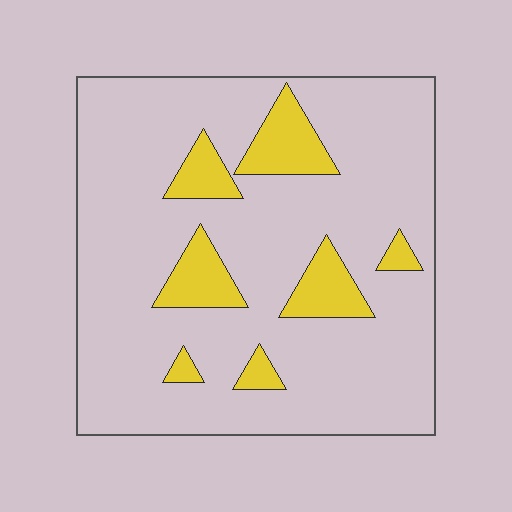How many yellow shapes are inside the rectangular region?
7.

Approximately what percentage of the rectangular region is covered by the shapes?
Approximately 15%.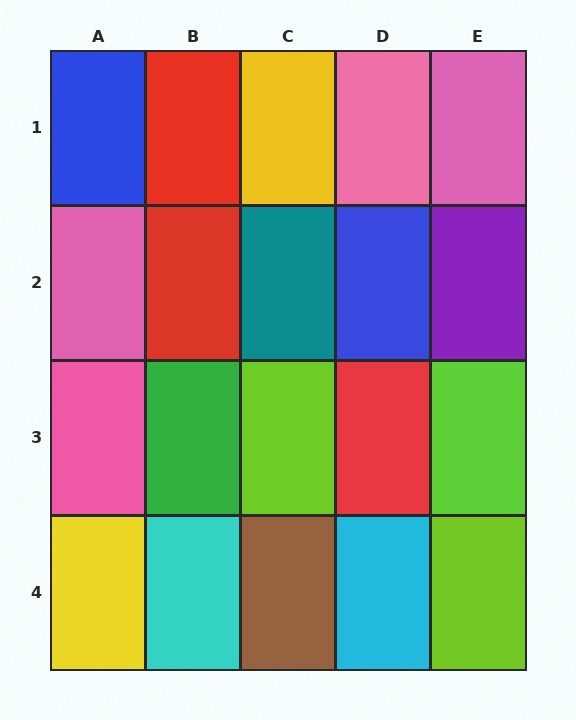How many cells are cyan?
2 cells are cyan.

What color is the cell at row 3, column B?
Green.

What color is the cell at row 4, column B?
Cyan.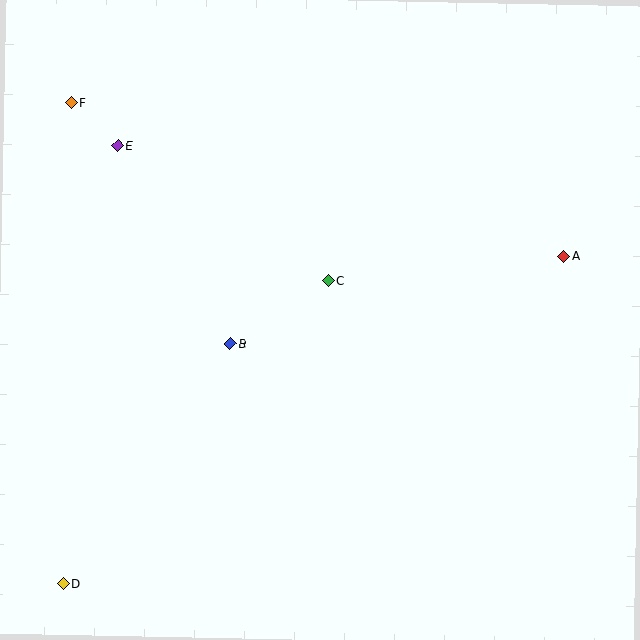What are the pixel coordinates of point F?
Point F is at (72, 103).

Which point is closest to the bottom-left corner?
Point D is closest to the bottom-left corner.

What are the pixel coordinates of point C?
Point C is at (328, 281).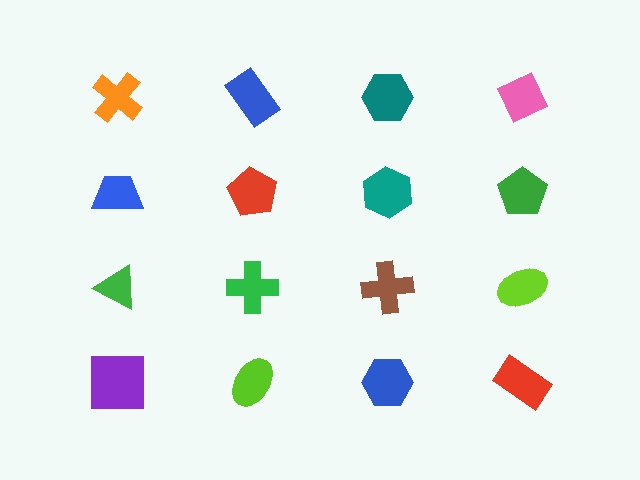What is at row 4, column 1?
A purple square.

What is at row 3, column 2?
A green cross.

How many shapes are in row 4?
4 shapes.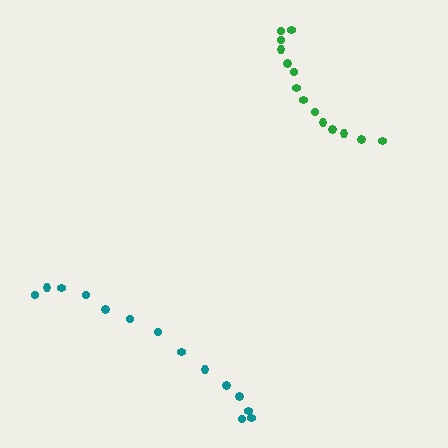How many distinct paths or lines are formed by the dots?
There are 2 distinct paths.